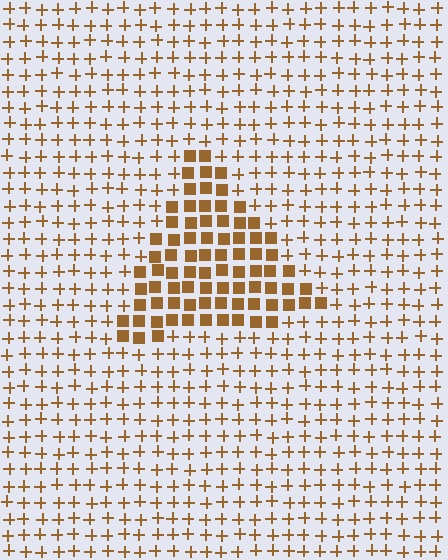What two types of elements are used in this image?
The image uses squares inside the triangle region and plus signs outside it.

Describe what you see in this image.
The image is filled with small brown elements arranged in a uniform grid. A triangle-shaped region contains squares, while the surrounding area contains plus signs. The boundary is defined purely by the change in element shape.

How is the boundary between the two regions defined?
The boundary is defined by a change in element shape: squares inside vs. plus signs outside. All elements share the same color and spacing.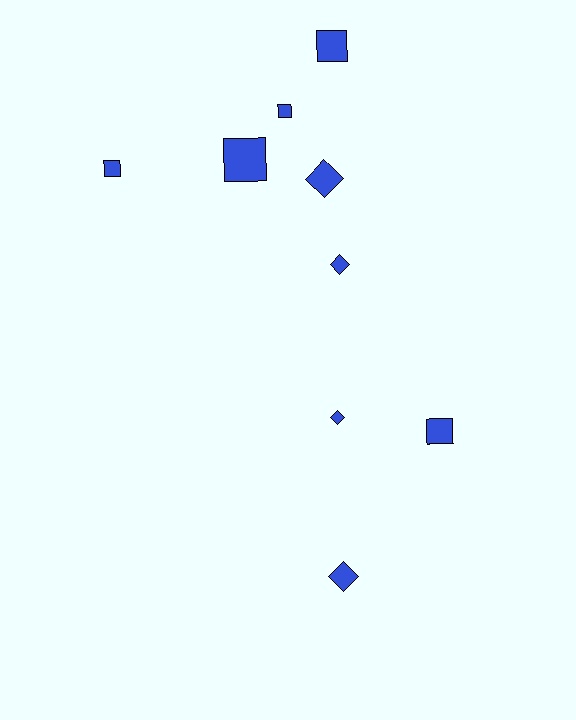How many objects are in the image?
There are 9 objects.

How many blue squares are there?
There are 5 blue squares.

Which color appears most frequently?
Blue, with 9 objects.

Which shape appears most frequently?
Square, with 5 objects.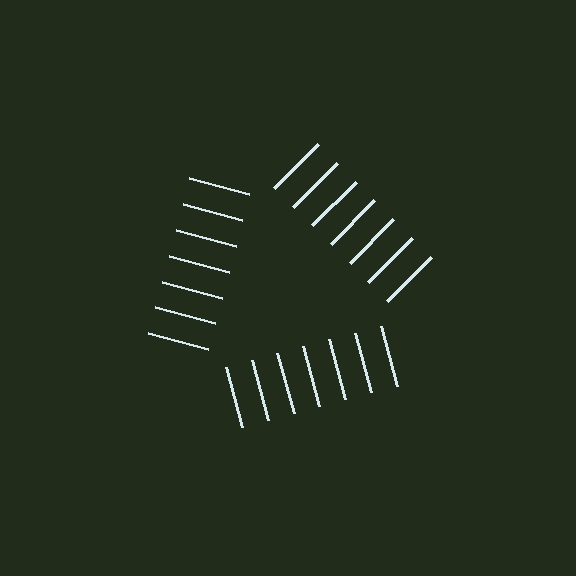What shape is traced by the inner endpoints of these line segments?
An illusory triangle — the line segments terminate on its edges but no continuous stroke is drawn.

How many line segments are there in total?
21 — 7 along each of the 3 edges.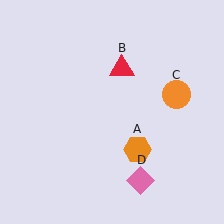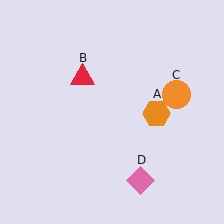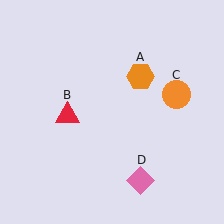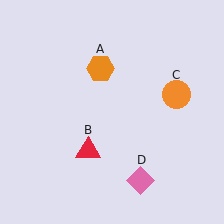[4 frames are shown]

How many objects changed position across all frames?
2 objects changed position: orange hexagon (object A), red triangle (object B).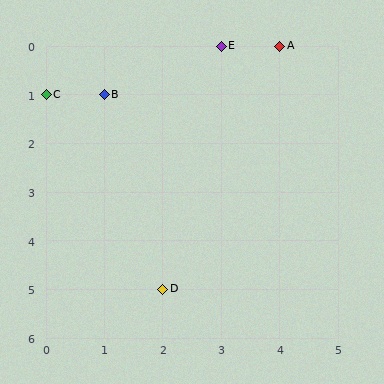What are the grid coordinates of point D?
Point D is at grid coordinates (2, 5).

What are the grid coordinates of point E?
Point E is at grid coordinates (3, 0).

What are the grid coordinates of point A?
Point A is at grid coordinates (4, 0).